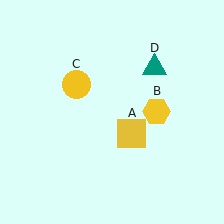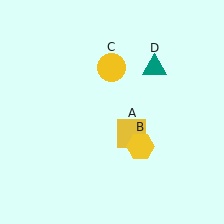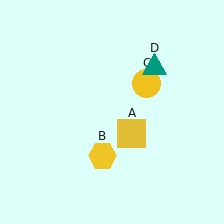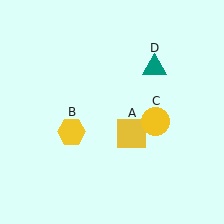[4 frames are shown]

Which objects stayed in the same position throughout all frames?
Yellow square (object A) and teal triangle (object D) remained stationary.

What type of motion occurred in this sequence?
The yellow hexagon (object B), yellow circle (object C) rotated clockwise around the center of the scene.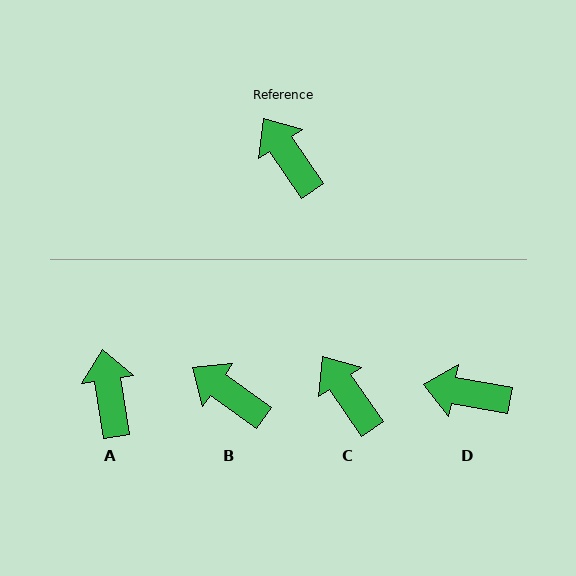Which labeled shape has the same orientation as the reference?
C.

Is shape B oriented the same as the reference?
No, it is off by about 20 degrees.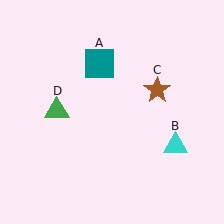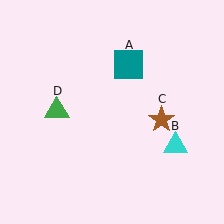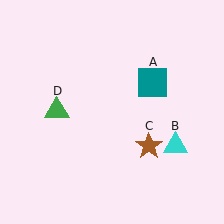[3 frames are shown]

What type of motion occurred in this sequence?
The teal square (object A), brown star (object C) rotated clockwise around the center of the scene.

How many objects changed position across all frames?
2 objects changed position: teal square (object A), brown star (object C).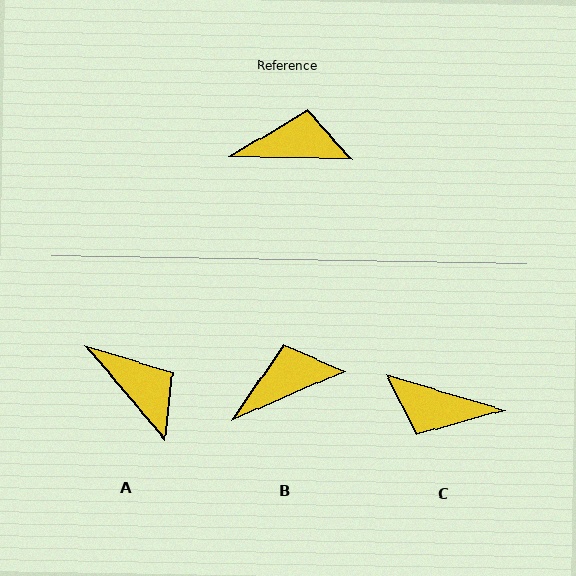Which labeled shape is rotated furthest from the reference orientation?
C, about 165 degrees away.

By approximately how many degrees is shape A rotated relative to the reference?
Approximately 48 degrees clockwise.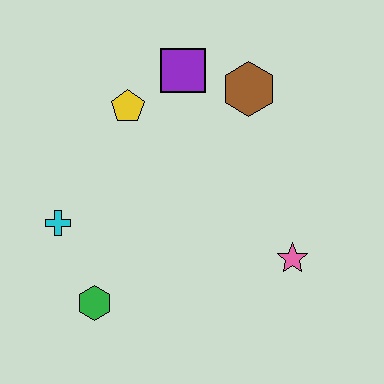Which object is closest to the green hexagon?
The cyan cross is closest to the green hexagon.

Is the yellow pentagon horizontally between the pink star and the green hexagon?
Yes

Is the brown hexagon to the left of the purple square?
No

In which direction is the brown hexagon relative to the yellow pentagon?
The brown hexagon is to the right of the yellow pentagon.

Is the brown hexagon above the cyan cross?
Yes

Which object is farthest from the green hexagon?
The brown hexagon is farthest from the green hexagon.